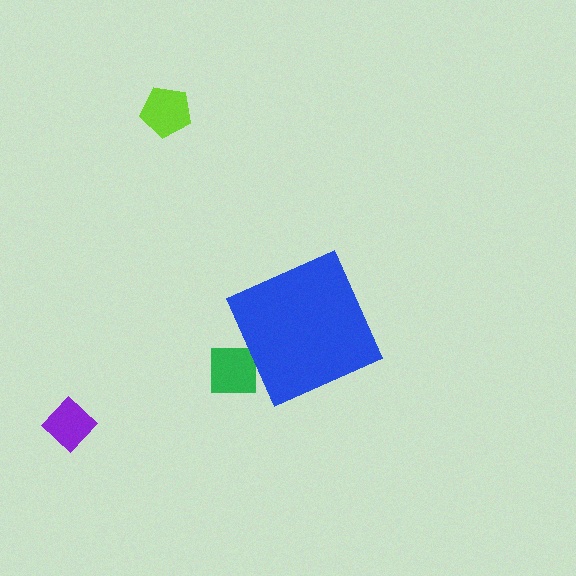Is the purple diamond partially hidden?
No, the purple diamond is fully visible.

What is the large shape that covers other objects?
A blue diamond.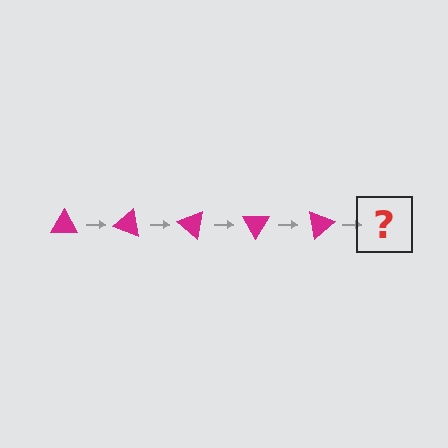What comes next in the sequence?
The next element should be a magenta triangle rotated 100 degrees.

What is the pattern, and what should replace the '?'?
The pattern is that the triangle rotates 20 degrees each step. The '?' should be a magenta triangle rotated 100 degrees.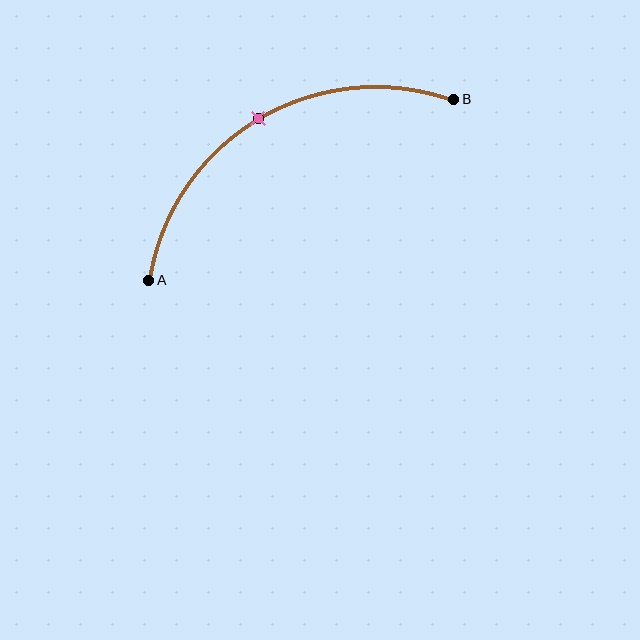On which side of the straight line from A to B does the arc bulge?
The arc bulges above the straight line connecting A and B.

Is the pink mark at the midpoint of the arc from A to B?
Yes. The pink mark lies on the arc at equal arc-length from both A and B — it is the arc midpoint.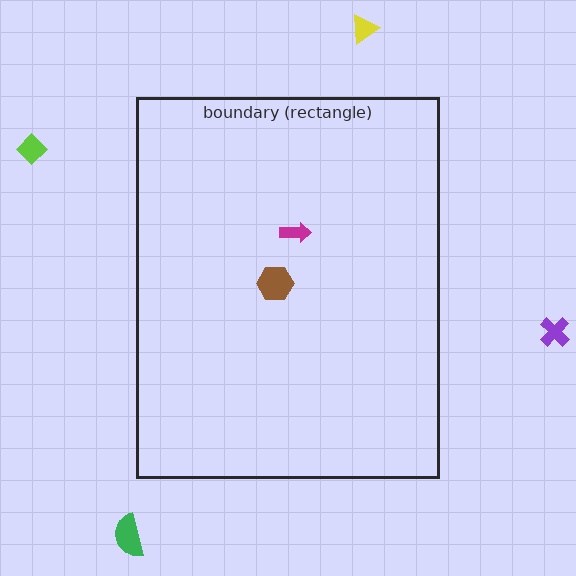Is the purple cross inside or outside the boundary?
Outside.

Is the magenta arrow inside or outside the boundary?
Inside.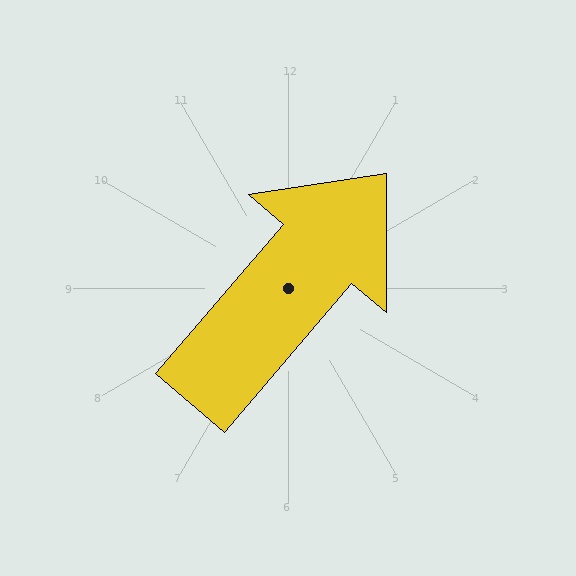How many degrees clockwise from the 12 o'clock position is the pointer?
Approximately 41 degrees.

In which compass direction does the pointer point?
Northeast.